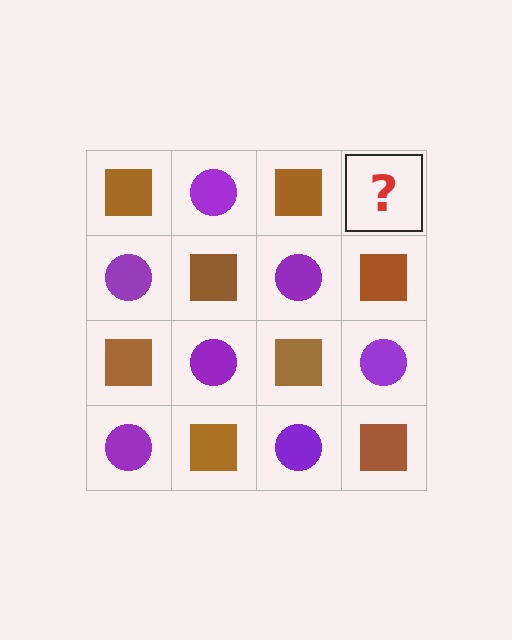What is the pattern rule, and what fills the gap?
The rule is that it alternates brown square and purple circle in a checkerboard pattern. The gap should be filled with a purple circle.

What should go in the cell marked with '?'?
The missing cell should contain a purple circle.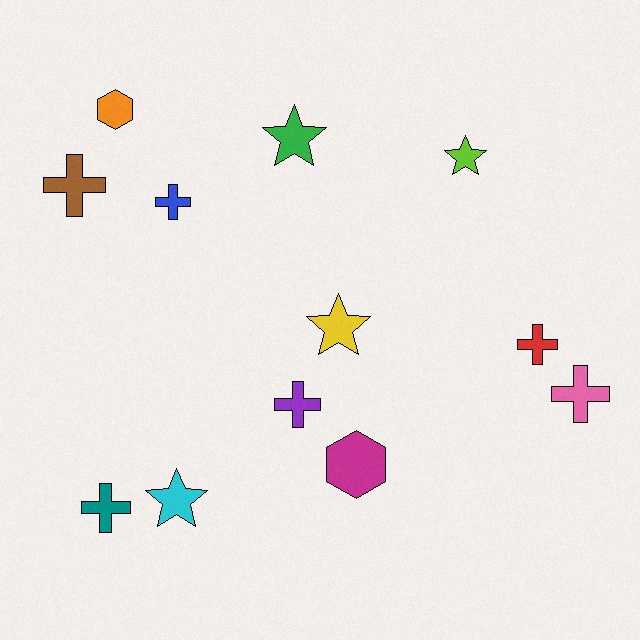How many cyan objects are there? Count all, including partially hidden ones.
There is 1 cyan object.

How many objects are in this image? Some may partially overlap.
There are 12 objects.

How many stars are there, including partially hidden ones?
There are 4 stars.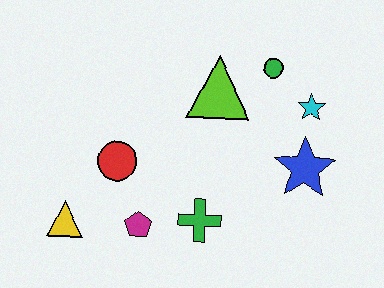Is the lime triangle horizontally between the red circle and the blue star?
Yes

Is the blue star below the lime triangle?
Yes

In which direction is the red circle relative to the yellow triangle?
The red circle is above the yellow triangle.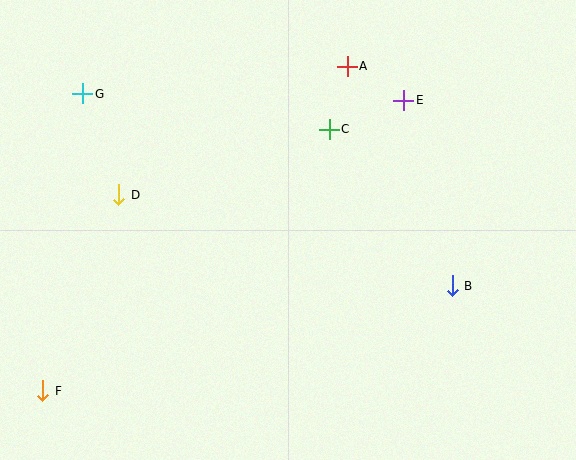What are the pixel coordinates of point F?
Point F is at (43, 391).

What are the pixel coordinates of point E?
Point E is at (404, 100).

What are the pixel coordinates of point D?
Point D is at (119, 195).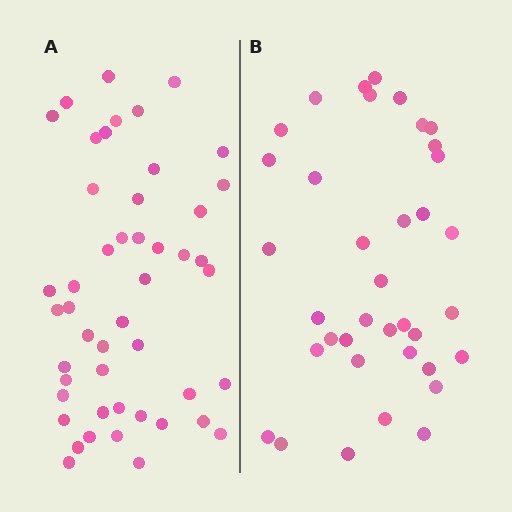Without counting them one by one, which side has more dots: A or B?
Region A (the left region) has more dots.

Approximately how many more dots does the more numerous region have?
Region A has roughly 12 or so more dots than region B.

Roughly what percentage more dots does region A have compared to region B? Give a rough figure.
About 30% more.